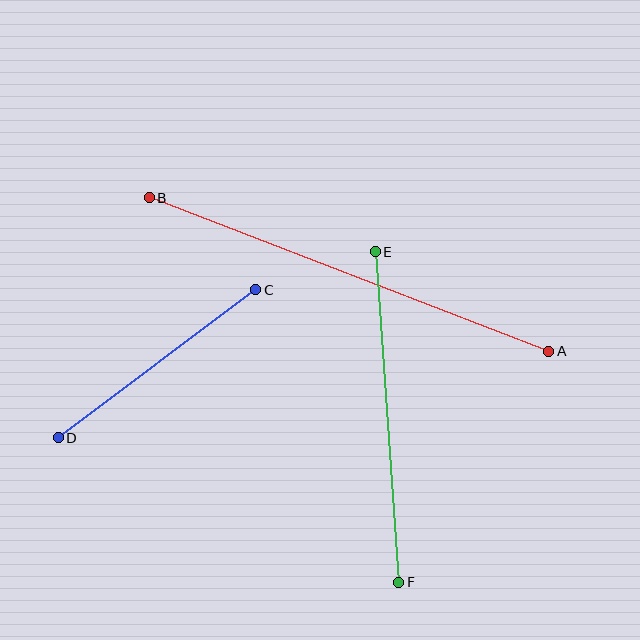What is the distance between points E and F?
The distance is approximately 331 pixels.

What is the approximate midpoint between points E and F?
The midpoint is at approximately (387, 417) pixels.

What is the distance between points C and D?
The distance is approximately 247 pixels.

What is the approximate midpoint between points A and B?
The midpoint is at approximately (349, 274) pixels.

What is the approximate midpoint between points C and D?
The midpoint is at approximately (157, 364) pixels.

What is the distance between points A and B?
The distance is approximately 428 pixels.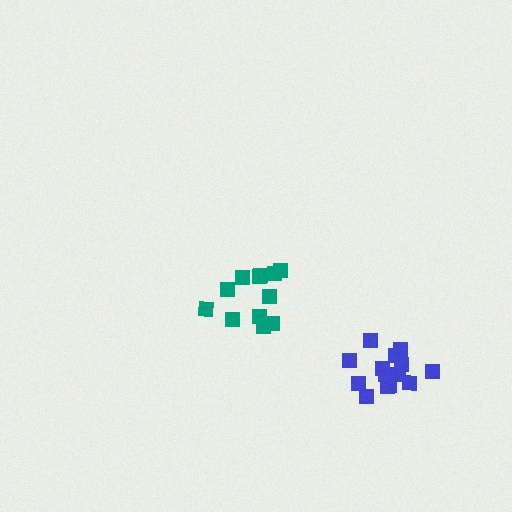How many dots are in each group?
Group 1: 14 dots, Group 2: 12 dots (26 total).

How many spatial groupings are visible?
There are 2 spatial groupings.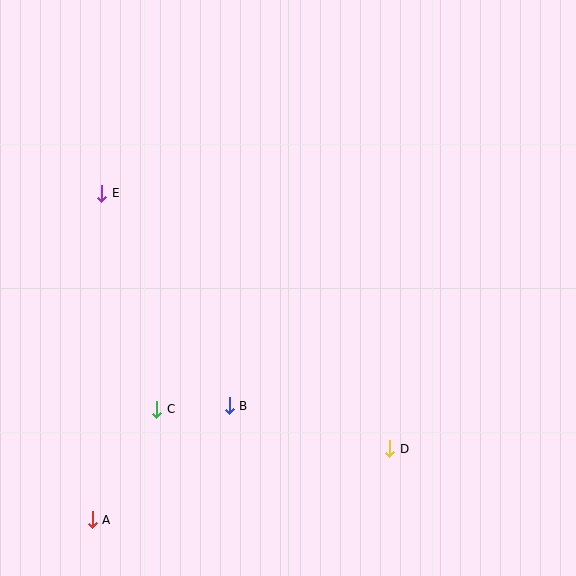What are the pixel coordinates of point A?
Point A is at (92, 520).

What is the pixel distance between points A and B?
The distance between A and B is 178 pixels.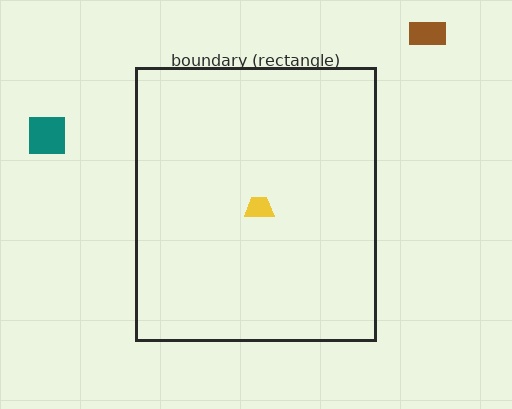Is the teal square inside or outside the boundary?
Outside.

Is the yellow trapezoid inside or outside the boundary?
Inside.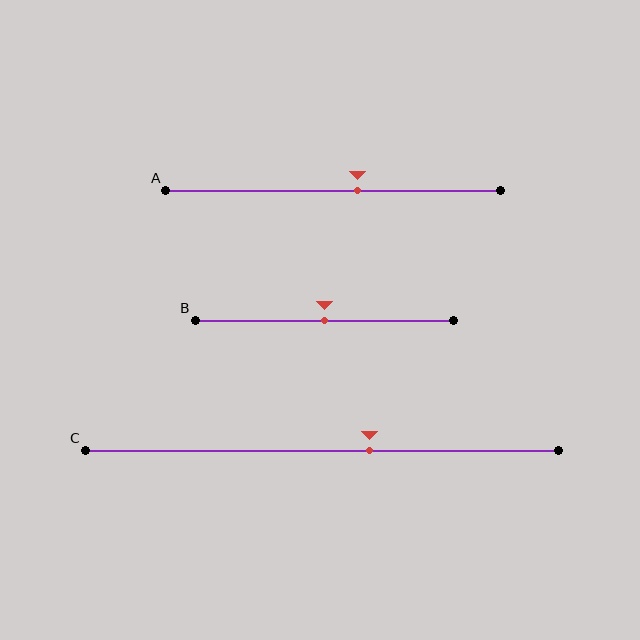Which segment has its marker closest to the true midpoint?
Segment B has its marker closest to the true midpoint.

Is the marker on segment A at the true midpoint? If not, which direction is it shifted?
No, the marker on segment A is shifted to the right by about 7% of the segment length.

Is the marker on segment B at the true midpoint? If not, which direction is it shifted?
Yes, the marker on segment B is at the true midpoint.